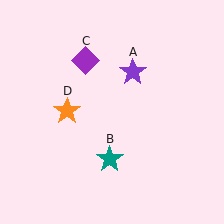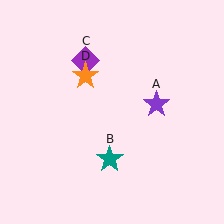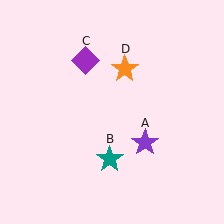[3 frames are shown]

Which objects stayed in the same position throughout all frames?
Teal star (object B) and purple diamond (object C) remained stationary.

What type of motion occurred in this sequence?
The purple star (object A), orange star (object D) rotated clockwise around the center of the scene.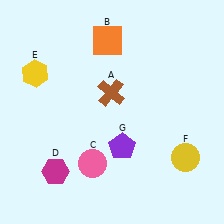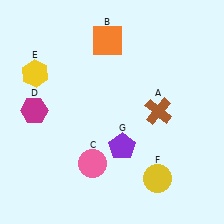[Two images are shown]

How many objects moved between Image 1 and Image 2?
3 objects moved between the two images.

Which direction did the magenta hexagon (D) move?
The magenta hexagon (D) moved up.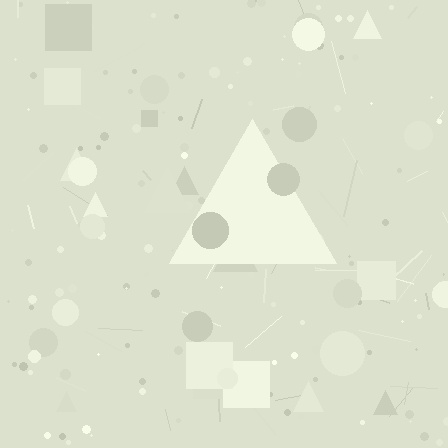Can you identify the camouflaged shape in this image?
The camouflaged shape is a triangle.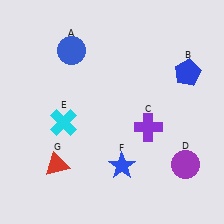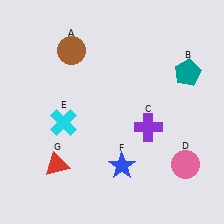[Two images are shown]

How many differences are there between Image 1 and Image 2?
There are 3 differences between the two images.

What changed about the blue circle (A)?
In Image 1, A is blue. In Image 2, it changed to brown.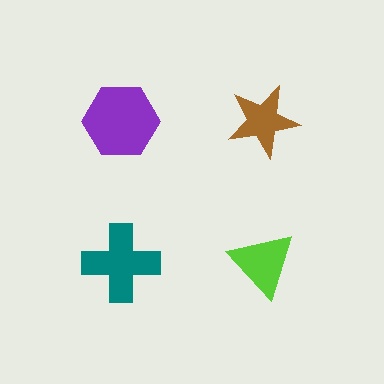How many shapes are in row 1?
2 shapes.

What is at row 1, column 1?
A purple hexagon.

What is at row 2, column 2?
A lime triangle.